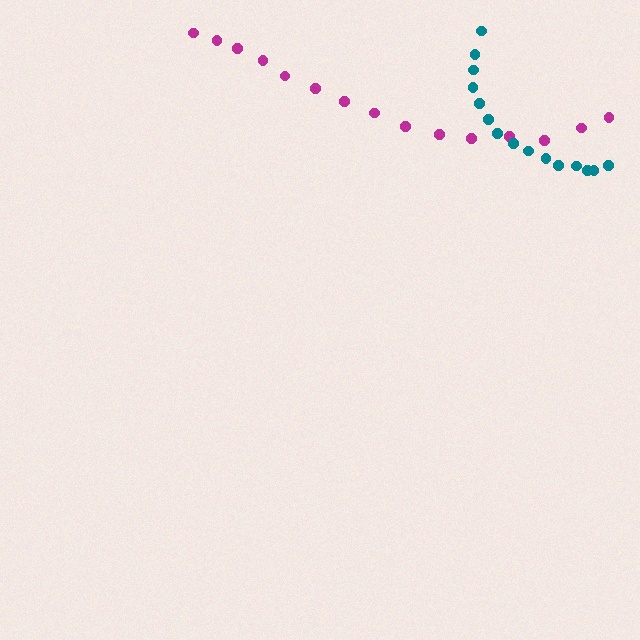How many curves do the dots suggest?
There are 2 distinct paths.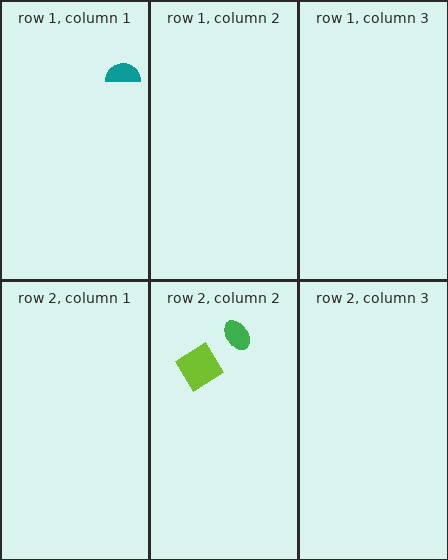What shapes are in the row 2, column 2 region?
The lime diamond, the green ellipse.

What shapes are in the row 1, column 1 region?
The teal semicircle.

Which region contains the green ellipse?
The row 2, column 2 region.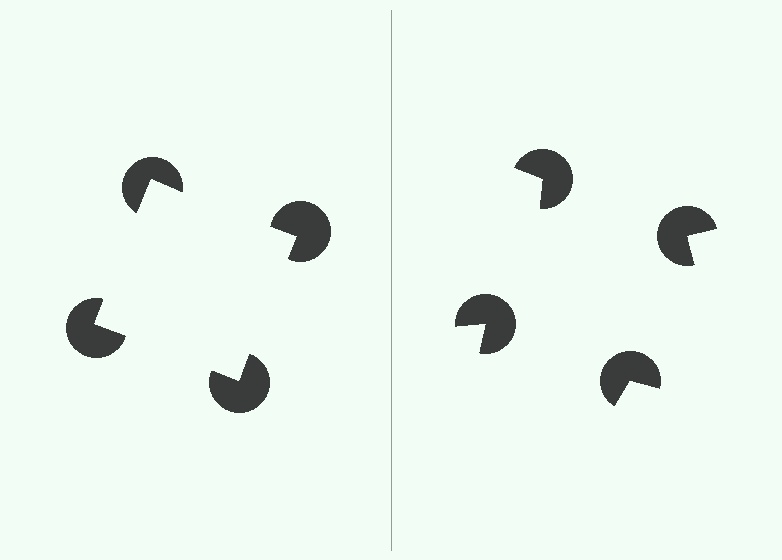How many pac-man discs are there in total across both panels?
8 — 4 on each side.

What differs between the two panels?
The pac-man discs are positioned identically on both sides; only the wedge orientations differ. On the left they align to a square; on the right they are misaligned.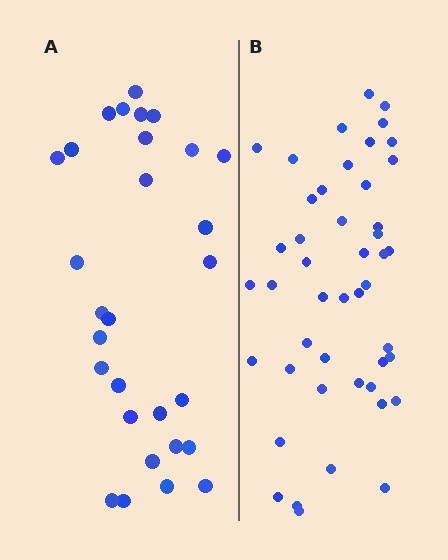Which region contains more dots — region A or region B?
Region B (the right region) has more dots.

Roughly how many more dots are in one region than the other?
Region B has approximately 15 more dots than region A.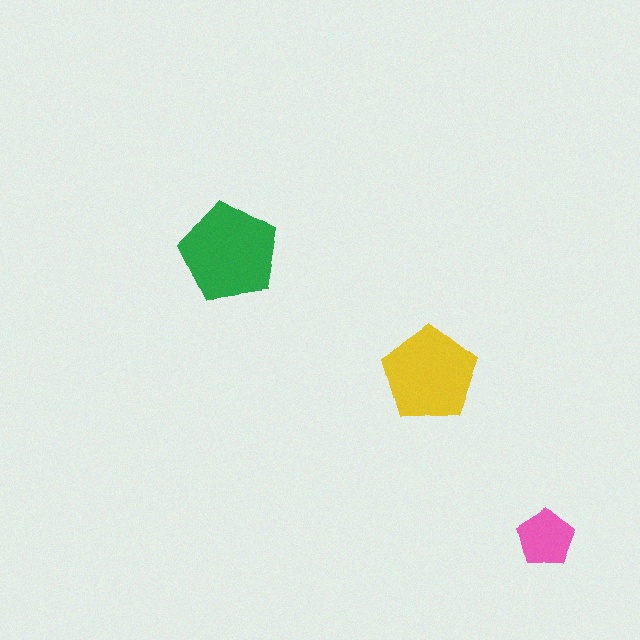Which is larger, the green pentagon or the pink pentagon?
The green one.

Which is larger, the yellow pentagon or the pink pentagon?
The yellow one.